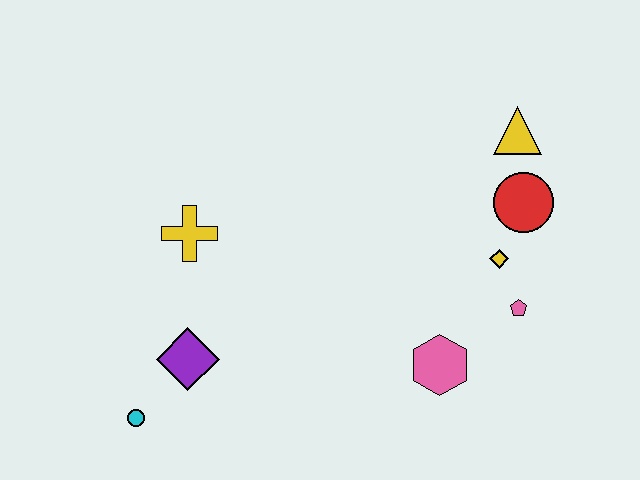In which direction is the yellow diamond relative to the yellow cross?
The yellow diamond is to the right of the yellow cross.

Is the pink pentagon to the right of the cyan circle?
Yes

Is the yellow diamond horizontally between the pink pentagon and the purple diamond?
Yes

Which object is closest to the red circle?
The yellow diamond is closest to the red circle.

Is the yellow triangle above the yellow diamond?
Yes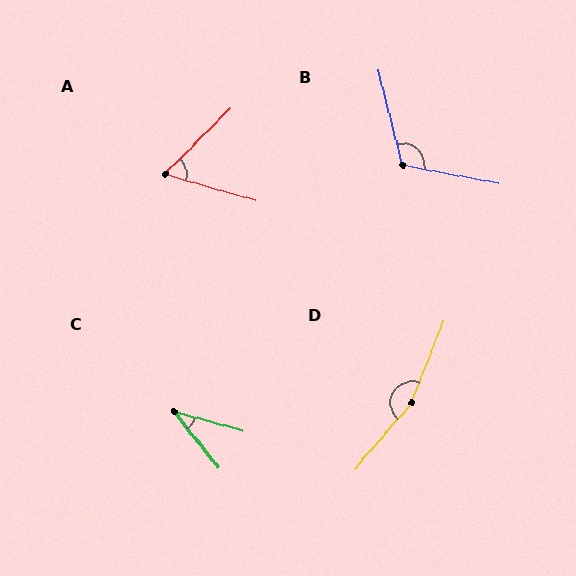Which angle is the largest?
D, at approximately 161 degrees.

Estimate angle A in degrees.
Approximately 61 degrees.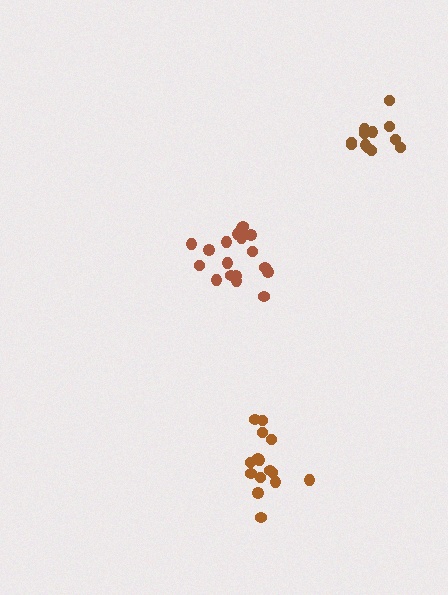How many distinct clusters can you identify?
There are 3 distinct clusters.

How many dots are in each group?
Group 1: 18 dots, Group 2: 12 dots, Group 3: 15 dots (45 total).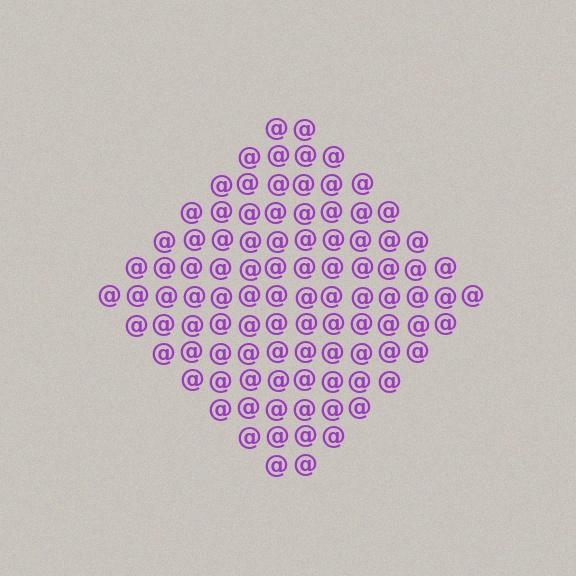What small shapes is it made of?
It is made of small at signs.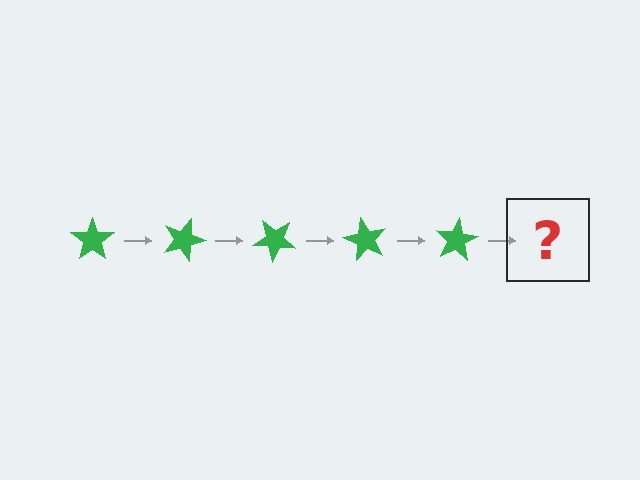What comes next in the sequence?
The next element should be a green star rotated 100 degrees.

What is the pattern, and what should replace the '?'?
The pattern is that the star rotates 20 degrees each step. The '?' should be a green star rotated 100 degrees.